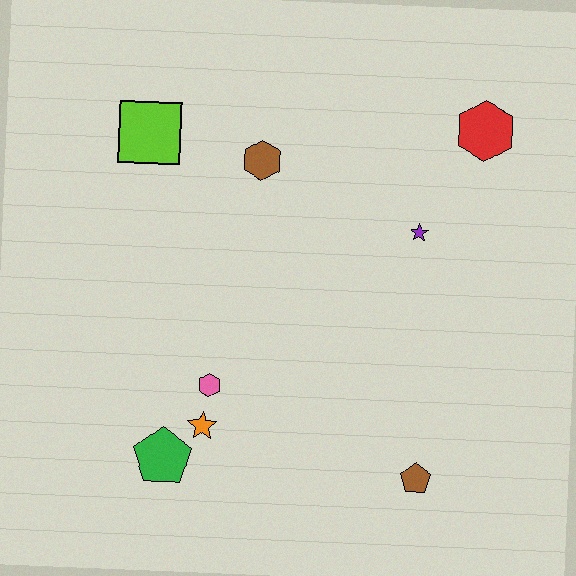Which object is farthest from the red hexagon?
The green pentagon is farthest from the red hexagon.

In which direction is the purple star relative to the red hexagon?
The purple star is below the red hexagon.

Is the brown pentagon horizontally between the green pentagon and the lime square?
No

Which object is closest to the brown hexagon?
The lime square is closest to the brown hexagon.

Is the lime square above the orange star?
Yes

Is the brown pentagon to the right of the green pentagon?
Yes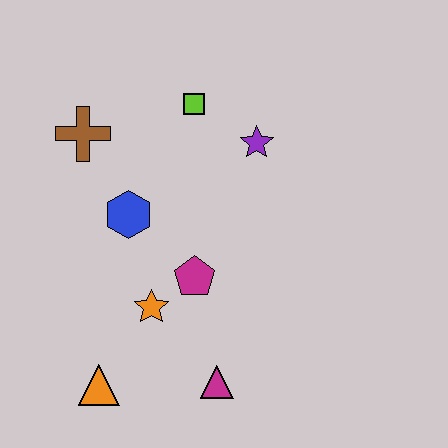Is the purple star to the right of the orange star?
Yes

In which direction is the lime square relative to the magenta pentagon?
The lime square is above the magenta pentagon.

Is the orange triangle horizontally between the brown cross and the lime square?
Yes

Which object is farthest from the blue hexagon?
The magenta triangle is farthest from the blue hexagon.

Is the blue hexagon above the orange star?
Yes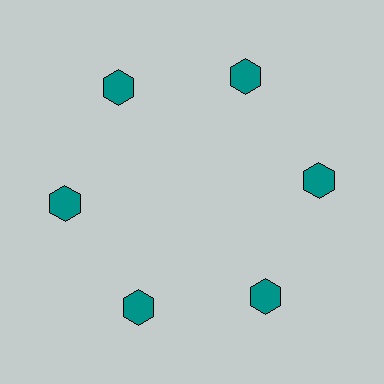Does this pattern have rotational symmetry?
Yes, this pattern has 6-fold rotational symmetry. It looks the same after rotating 60 degrees around the center.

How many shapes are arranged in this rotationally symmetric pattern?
There are 6 shapes, arranged in 6 groups of 1.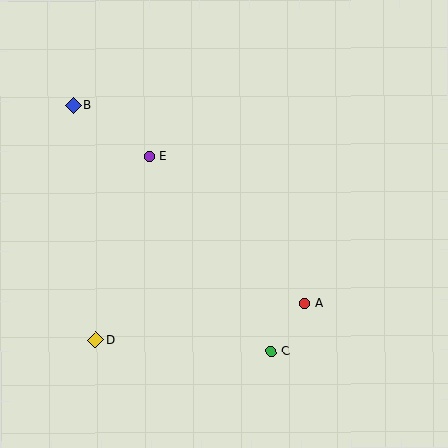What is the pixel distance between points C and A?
The distance between C and A is 59 pixels.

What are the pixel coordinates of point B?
Point B is at (73, 105).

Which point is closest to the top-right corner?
Point A is closest to the top-right corner.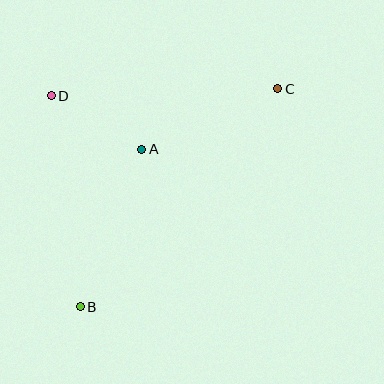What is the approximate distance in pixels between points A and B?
The distance between A and B is approximately 169 pixels.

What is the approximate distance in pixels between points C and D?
The distance between C and D is approximately 227 pixels.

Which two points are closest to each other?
Points A and D are closest to each other.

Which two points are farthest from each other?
Points B and C are farthest from each other.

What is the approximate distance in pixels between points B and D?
The distance between B and D is approximately 213 pixels.